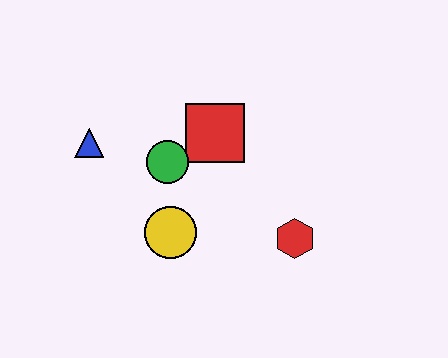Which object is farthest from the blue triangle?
The red hexagon is farthest from the blue triangle.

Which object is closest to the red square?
The green circle is closest to the red square.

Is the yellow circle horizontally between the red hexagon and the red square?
No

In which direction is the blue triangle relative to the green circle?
The blue triangle is to the left of the green circle.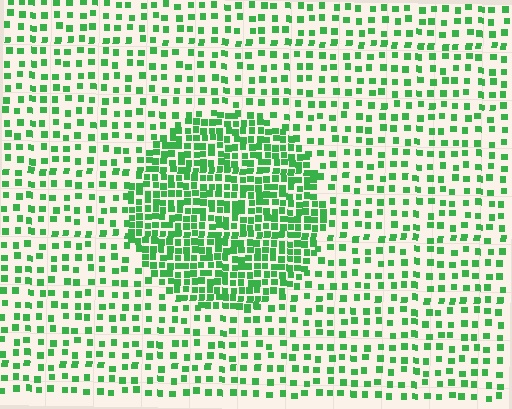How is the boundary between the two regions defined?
The boundary is defined by a change in element density (approximately 2.3x ratio). All elements are the same color, size, and shape.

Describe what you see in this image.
The image contains small green elements arranged at two different densities. A circle-shaped region is visible where the elements are more densely packed than the surrounding area.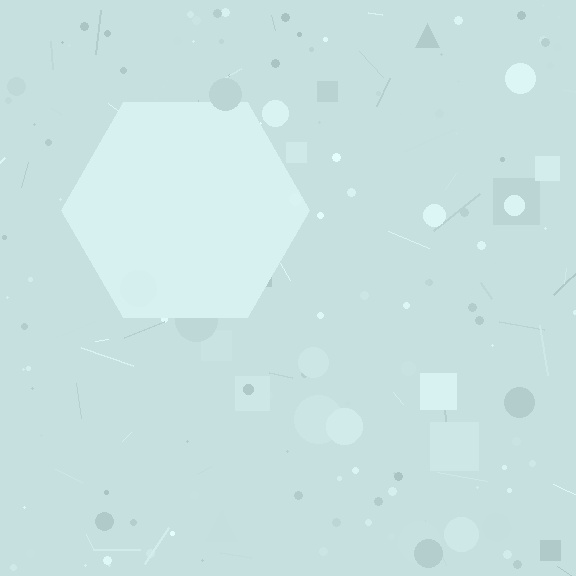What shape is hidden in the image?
A hexagon is hidden in the image.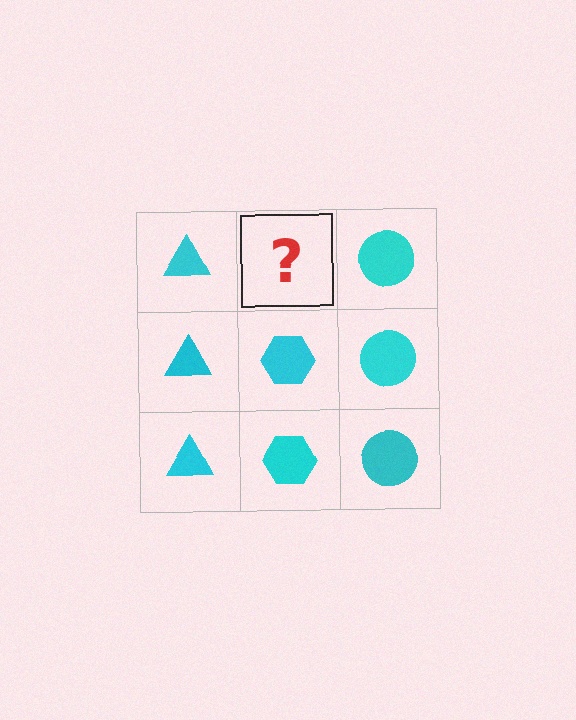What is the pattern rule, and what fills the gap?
The rule is that each column has a consistent shape. The gap should be filled with a cyan hexagon.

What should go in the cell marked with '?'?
The missing cell should contain a cyan hexagon.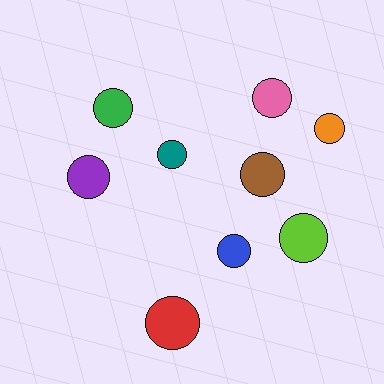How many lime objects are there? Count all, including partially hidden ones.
There is 1 lime object.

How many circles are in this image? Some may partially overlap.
There are 9 circles.